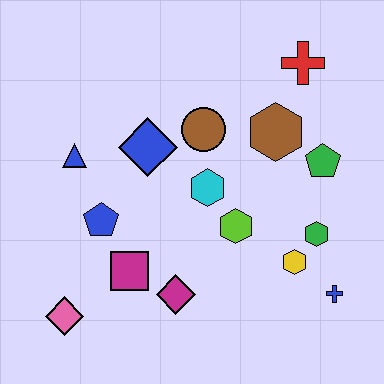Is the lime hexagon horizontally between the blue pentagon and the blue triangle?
No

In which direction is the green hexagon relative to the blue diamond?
The green hexagon is to the right of the blue diamond.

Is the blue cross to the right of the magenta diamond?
Yes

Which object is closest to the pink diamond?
The magenta square is closest to the pink diamond.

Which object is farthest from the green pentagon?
The pink diamond is farthest from the green pentagon.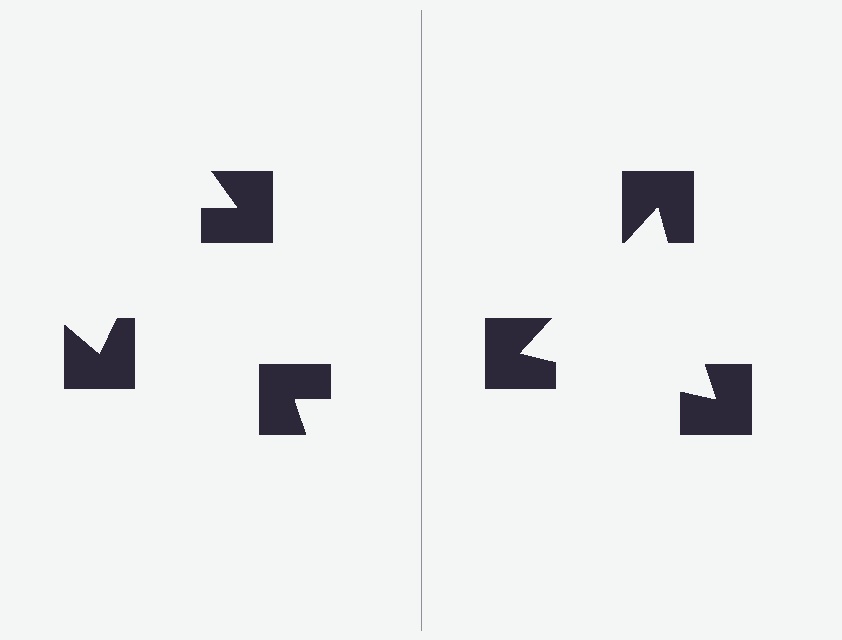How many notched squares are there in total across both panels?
6 — 3 on each side.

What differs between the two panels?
The notched squares are positioned identically on both sides; only the wedge orientations differ. On the right they align to a triangle; on the left they are misaligned.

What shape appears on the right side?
An illusory triangle.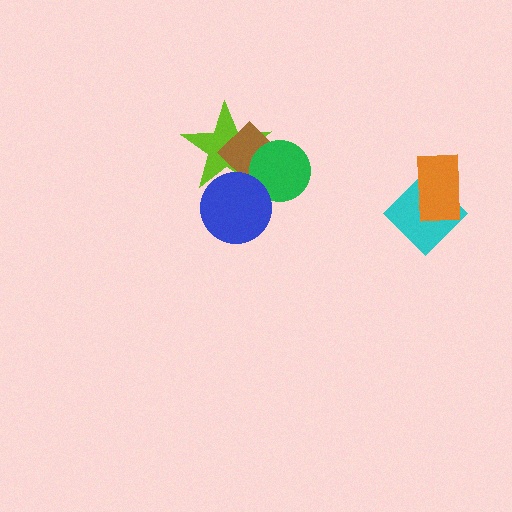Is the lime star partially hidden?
Yes, it is partially covered by another shape.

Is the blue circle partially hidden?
No, no other shape covers it.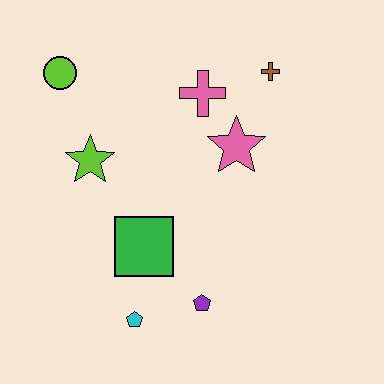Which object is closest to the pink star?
The pink cross is closest to the pink star.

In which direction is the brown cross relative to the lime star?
The brown cross is to the right of the lime star.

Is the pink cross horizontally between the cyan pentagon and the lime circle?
No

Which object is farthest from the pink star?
The cyan pentagon is farthest from the pink star.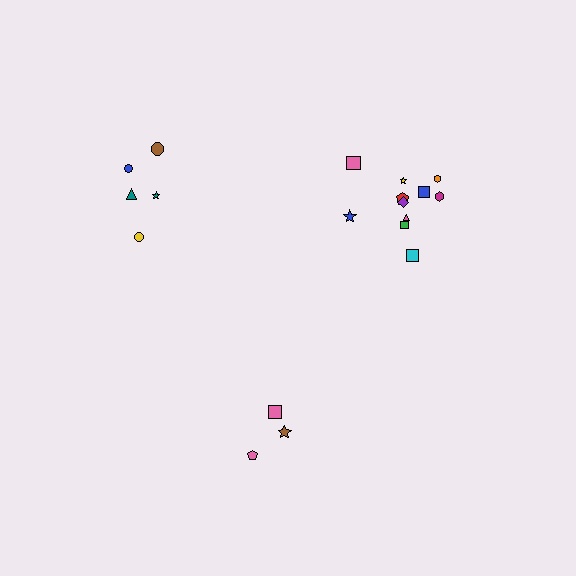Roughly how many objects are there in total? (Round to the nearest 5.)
Roughly 20 objects in total.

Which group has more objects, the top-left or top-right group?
The top-right group.